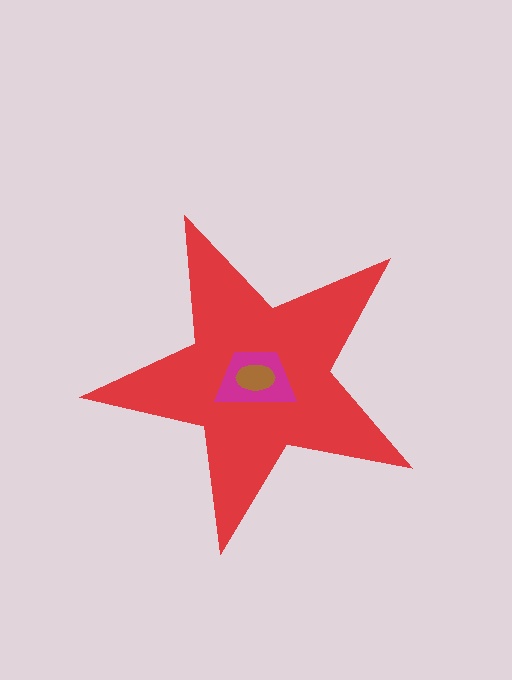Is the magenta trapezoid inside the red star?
Yes.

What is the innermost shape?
The brown ellipse.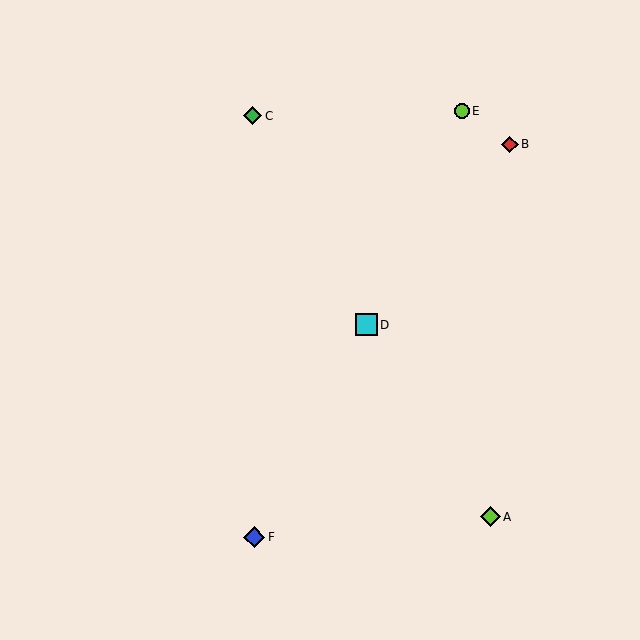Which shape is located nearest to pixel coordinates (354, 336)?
The cyan square (labeled D) at (366, 325) is nearest to that location.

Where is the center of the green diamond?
The center of the green diamond is at (253, 116).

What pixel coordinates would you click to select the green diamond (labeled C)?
Click at (253, 116) to select the green diamond C.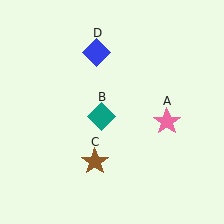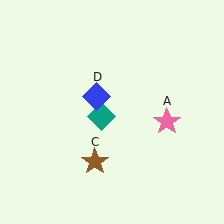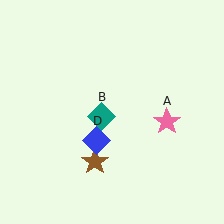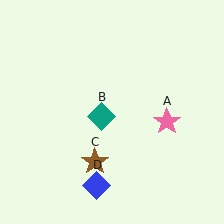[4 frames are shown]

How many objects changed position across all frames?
1 object changed position: blue diamond (object D).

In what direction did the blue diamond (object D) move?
The blue diamond (object D) moved down.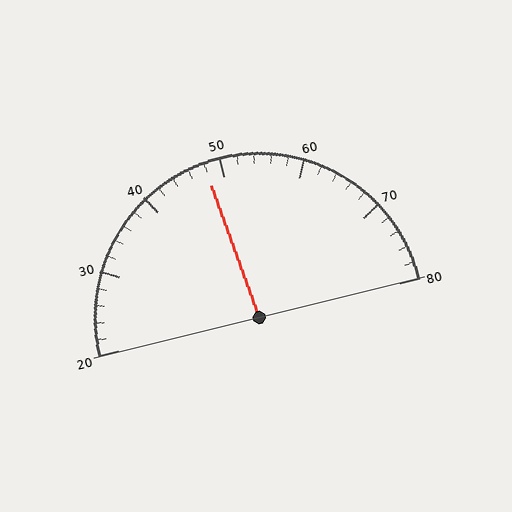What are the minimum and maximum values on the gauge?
The gauge ranges from 20 to 80.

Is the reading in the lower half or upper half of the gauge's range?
The reading is in the lower half of the range (20 to 80).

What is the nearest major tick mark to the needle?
The nearest major tick mark is 50.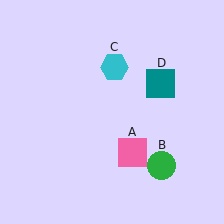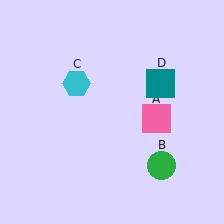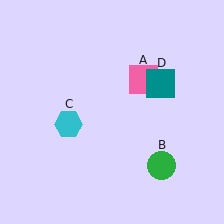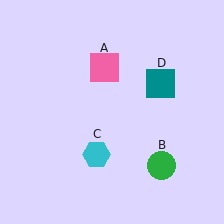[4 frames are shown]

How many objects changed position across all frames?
2 objects changed position: pink square (object A), cyan hexagon (object C).